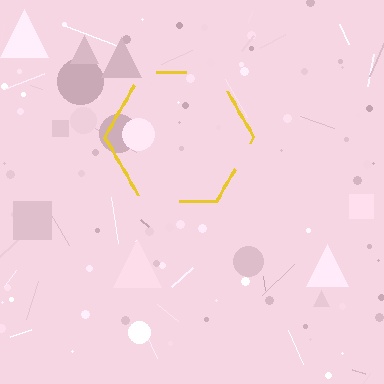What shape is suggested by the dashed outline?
The dashed outline suggests a hexagon.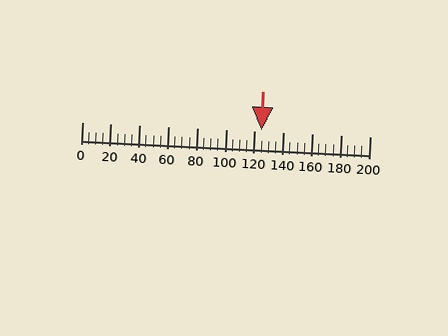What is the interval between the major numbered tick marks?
The major tick marks are spaced 20 units apart.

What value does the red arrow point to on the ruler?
The red arrow points to approximately 125.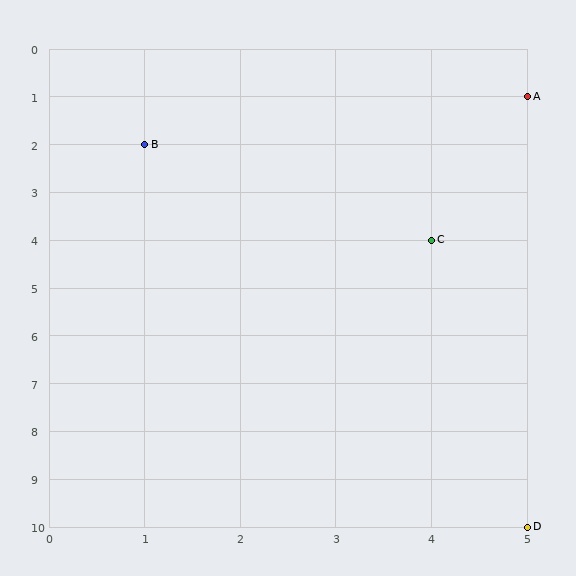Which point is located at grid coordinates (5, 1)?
Point A is at (5, 1).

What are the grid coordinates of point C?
Point C is at grid coordinates (4, 4).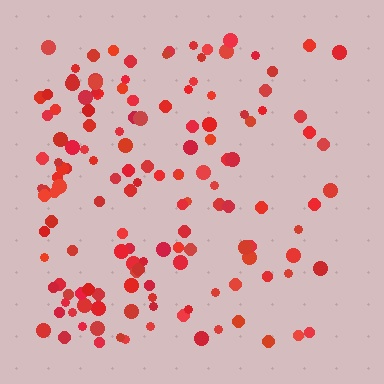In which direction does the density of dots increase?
From right to left, with the left side densest.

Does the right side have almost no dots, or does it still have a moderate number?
Still a moderate number, just noticeably fewer than the left.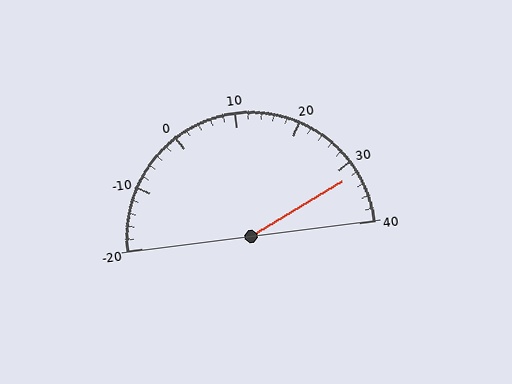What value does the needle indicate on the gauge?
The needle indicates approximately 32.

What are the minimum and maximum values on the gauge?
The gauge ranges from -20 to 40.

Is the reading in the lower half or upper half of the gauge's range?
The reading is in the upper half of the range (-20 to 40).